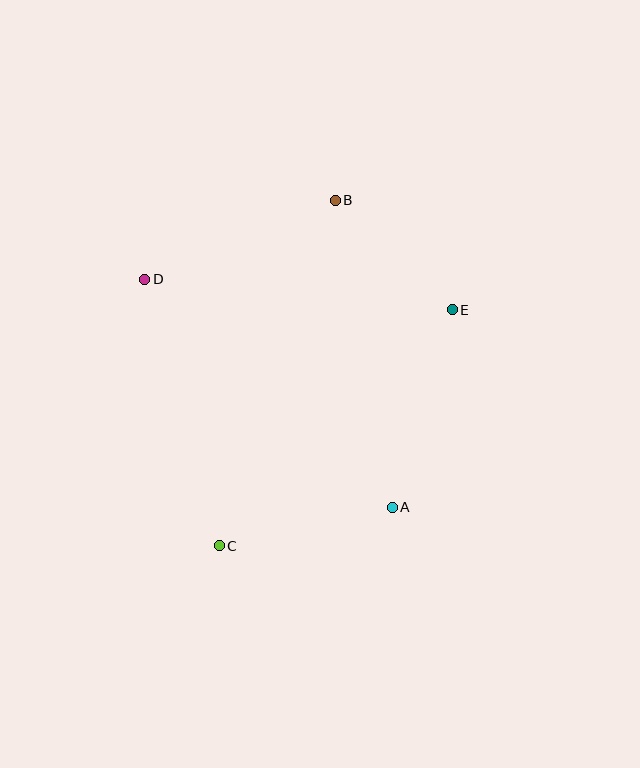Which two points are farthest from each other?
Points B and C are farthest from each other.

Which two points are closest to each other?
Points B and E are closest to each other.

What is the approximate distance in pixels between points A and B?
The distance between A and B is approximately 312 pixels.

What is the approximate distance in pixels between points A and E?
The distance between A and E is approximately 206 pixels.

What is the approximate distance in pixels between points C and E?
The distance between C and E is approximately 332 pixels.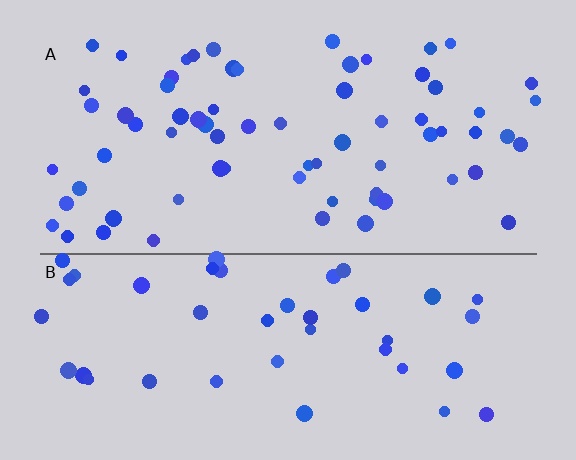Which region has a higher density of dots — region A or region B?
A (the top).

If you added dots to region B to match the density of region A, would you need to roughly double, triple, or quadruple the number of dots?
Approximately double.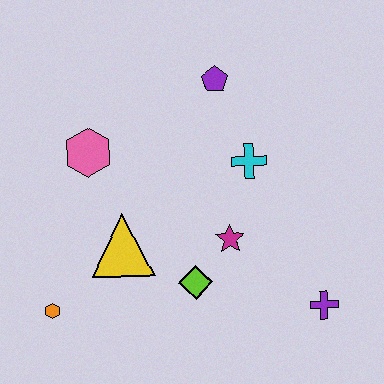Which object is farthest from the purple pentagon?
The orange hexagon is farthest from the purple pentagon.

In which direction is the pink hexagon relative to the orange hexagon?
The pink hexagon is above the orange hexagon.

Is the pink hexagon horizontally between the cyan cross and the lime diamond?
No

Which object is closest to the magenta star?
The lime diamond is closest to the magenta star.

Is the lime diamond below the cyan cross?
Yes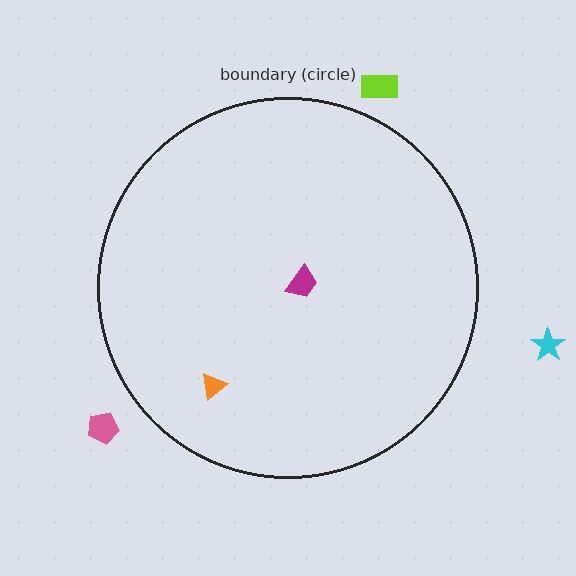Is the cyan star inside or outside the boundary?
Outside.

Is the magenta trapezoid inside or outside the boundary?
Inside.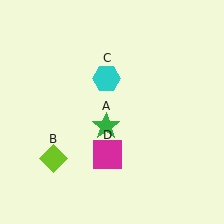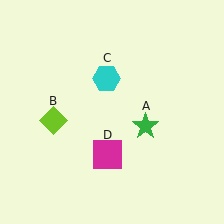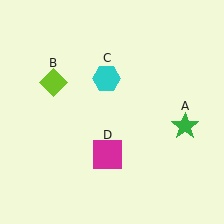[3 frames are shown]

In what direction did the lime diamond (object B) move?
The lime diamond (object B) moved up.